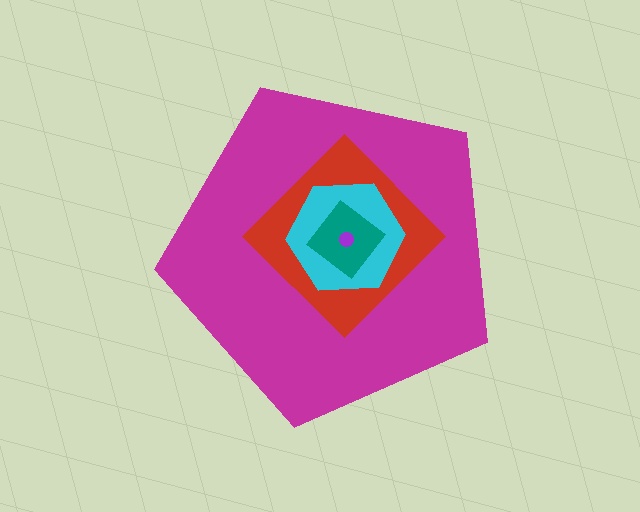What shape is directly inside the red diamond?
The cyan hexagon.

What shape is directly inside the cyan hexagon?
The teal diamond.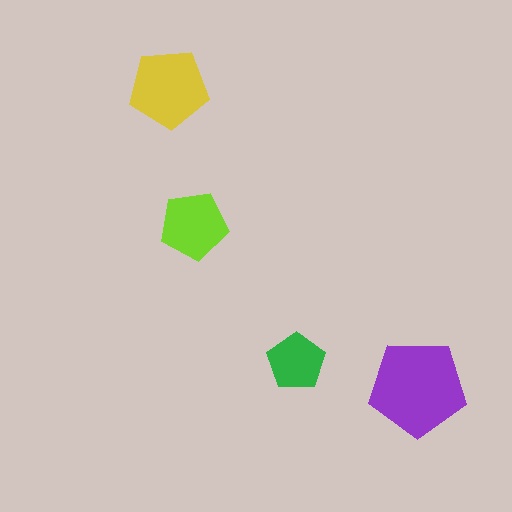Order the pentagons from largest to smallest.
the purple one, the yellow one, the lime one, the green one.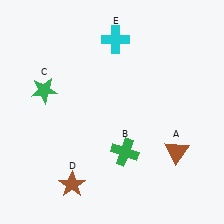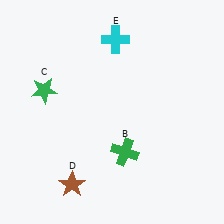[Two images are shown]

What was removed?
The brown triangle (A) was removed in Image 2.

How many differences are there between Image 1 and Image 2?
There is 1 difference between the two images.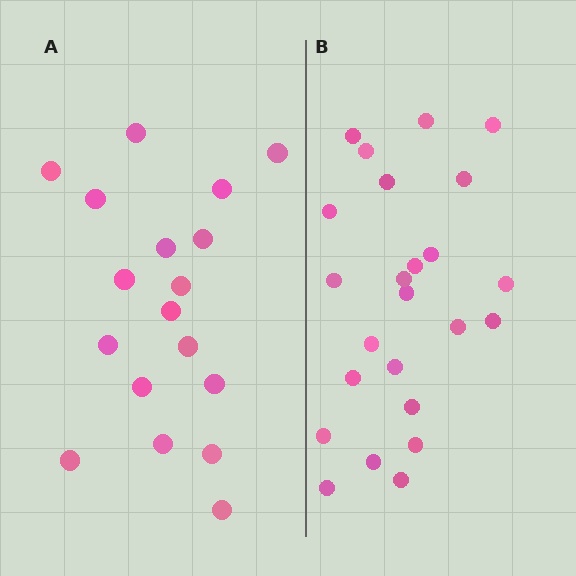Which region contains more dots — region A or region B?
Region B (the right region) has more dots.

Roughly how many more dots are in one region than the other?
Region B has about 6 more dots than region A.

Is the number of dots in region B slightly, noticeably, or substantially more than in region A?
Region B has noticeably more, but not dramatically so. The ratio is roughly 1.3 to 1.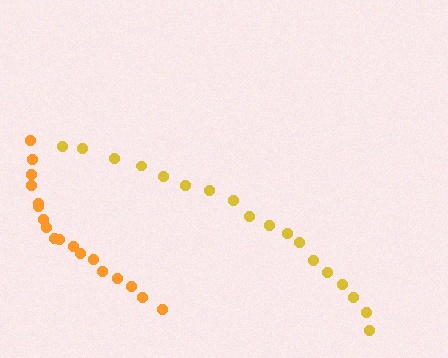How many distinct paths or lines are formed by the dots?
There are 2 distinct paths.